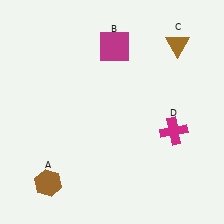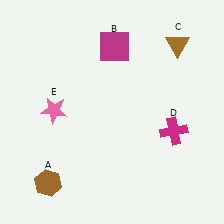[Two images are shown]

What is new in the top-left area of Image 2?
A pink star (E) was added in the top-left area of Image 2.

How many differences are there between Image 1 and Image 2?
There is 1 difference between the two images.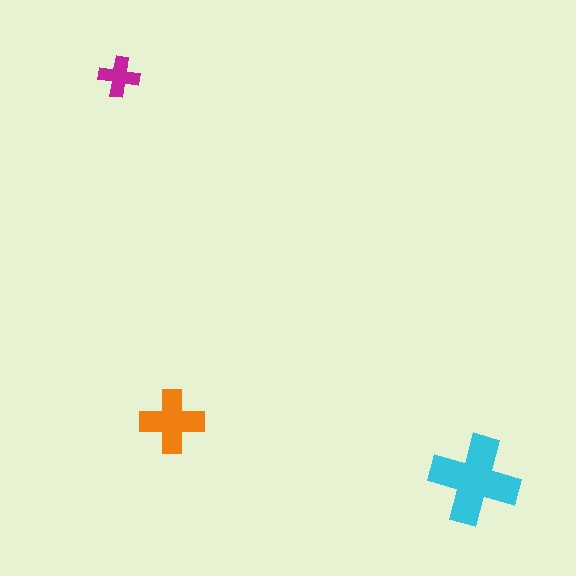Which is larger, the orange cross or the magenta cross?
The orange one.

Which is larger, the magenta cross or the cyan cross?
The cyan one.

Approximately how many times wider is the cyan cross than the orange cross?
About 1.5 times wider.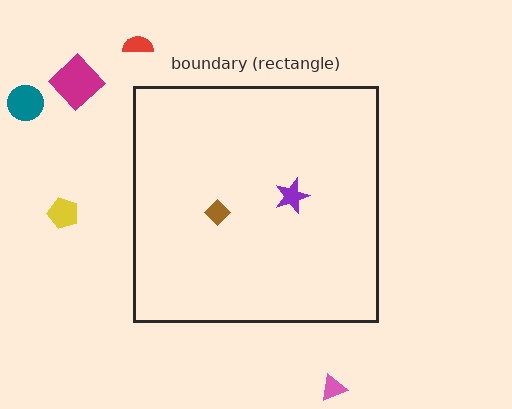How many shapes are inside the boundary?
2 inside, 5 outside.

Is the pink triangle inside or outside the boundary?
Outside.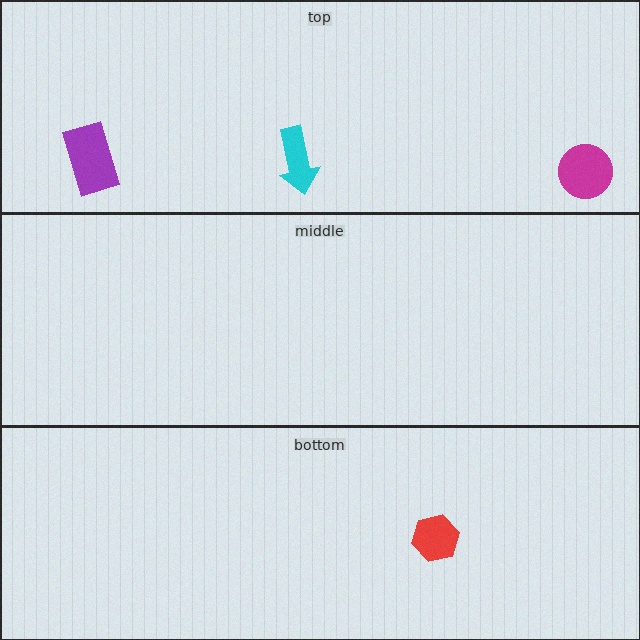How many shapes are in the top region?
3.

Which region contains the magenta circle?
The top region.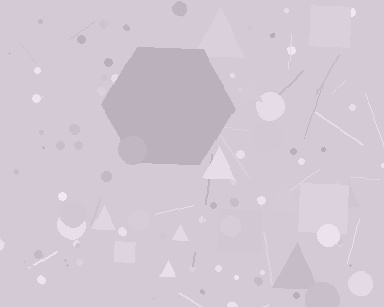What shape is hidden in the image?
A hexagon is hidden in the image.